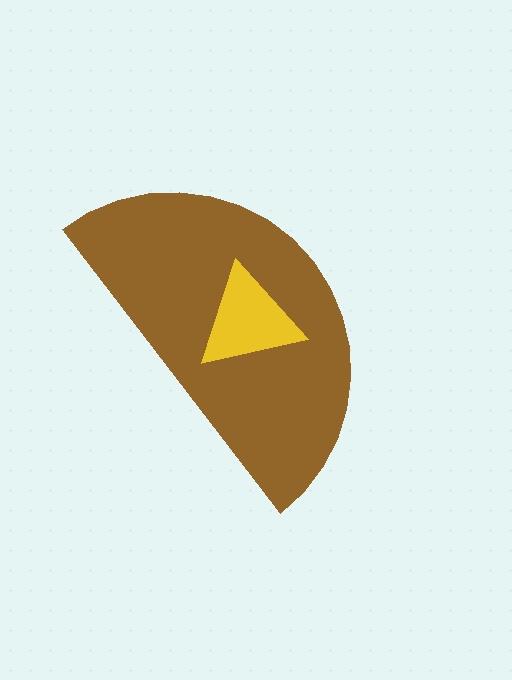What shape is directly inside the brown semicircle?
The yellow triangle.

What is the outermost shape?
The brown semicircle.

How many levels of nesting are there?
2.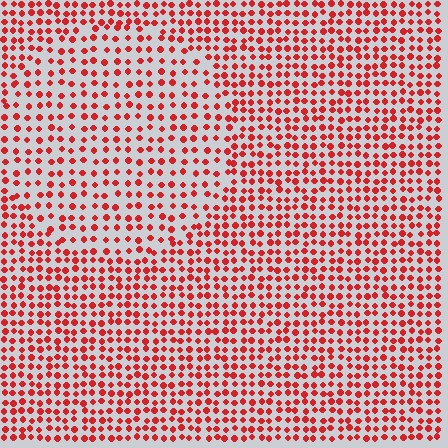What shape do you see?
I see a circle.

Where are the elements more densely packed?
The elements are more densely packed outside the circle boundary.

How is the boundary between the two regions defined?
The boundary is defined by a change in element density (approximately 1.6x ratio). All elements are the same color, size, and shape.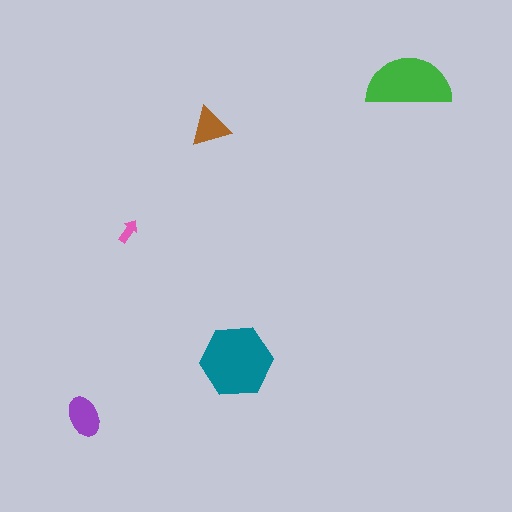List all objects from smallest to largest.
The pink arrow, the brown triangle, the purple ellipse, the green semicircle, the teal hexagon.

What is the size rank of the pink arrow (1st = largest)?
5th.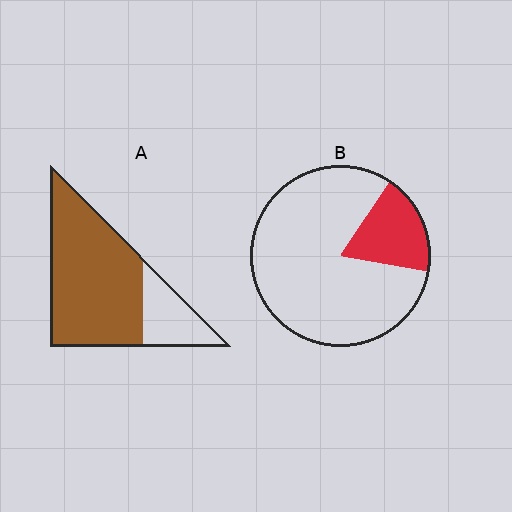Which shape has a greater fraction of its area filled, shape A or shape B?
Shape A.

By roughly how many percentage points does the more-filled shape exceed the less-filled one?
By roughly 60 percentage points (A over B).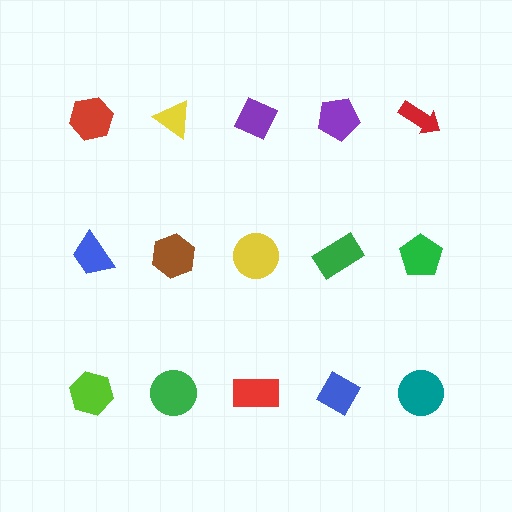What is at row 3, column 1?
A lime hexagon.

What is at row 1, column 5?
A red arrow.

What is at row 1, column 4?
A purple pentagon.